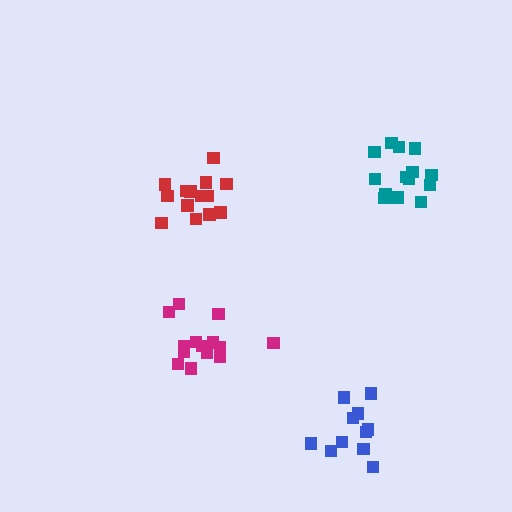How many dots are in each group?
Group 1: 14 dots, Group 2: 14 dots, Group 3: 11 dots, Group 4: 14 dots (53 total).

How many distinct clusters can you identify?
There are 4 distinct clusters.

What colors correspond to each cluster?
The clusters are colored: red, teal, blue, magenta.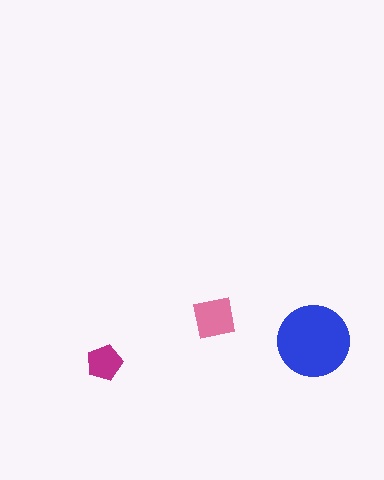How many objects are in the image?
There are 3 objects in the image.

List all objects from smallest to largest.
The magenta pentagon, the pink square, the blue circle.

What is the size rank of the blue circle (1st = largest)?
1st.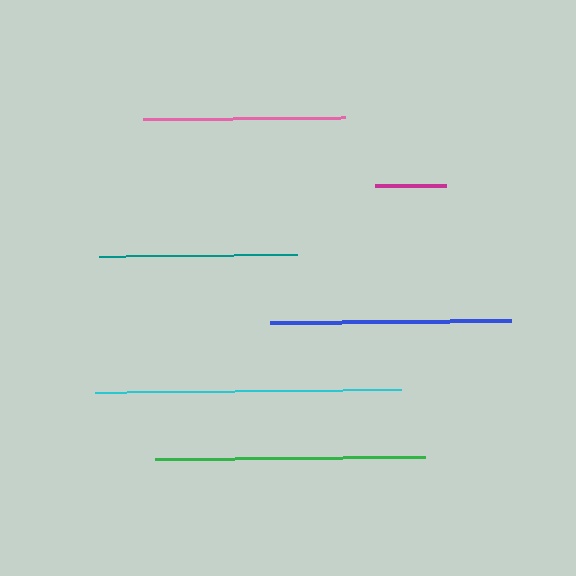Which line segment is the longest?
The cyan line is the longest at approximately 306 pixels.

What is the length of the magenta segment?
The magenta segment is approximately 72 pixels long.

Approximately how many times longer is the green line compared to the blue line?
The green line is approximately 1.1 times the length of the blue line.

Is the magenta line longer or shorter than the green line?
The green line is longer than the magenta line.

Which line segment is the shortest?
The magenta line is the shortest at approximately 72 pixels.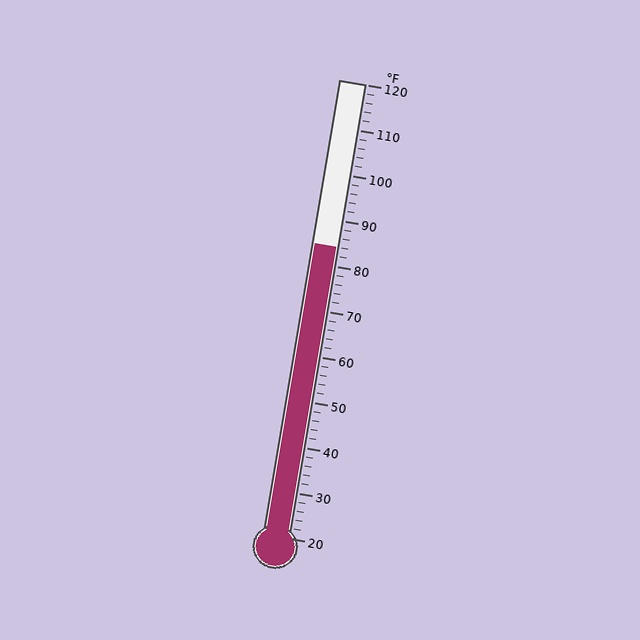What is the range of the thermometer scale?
The thermometer scale ranges from 20°F to 120°F.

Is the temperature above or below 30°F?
The temperature is above 30°F.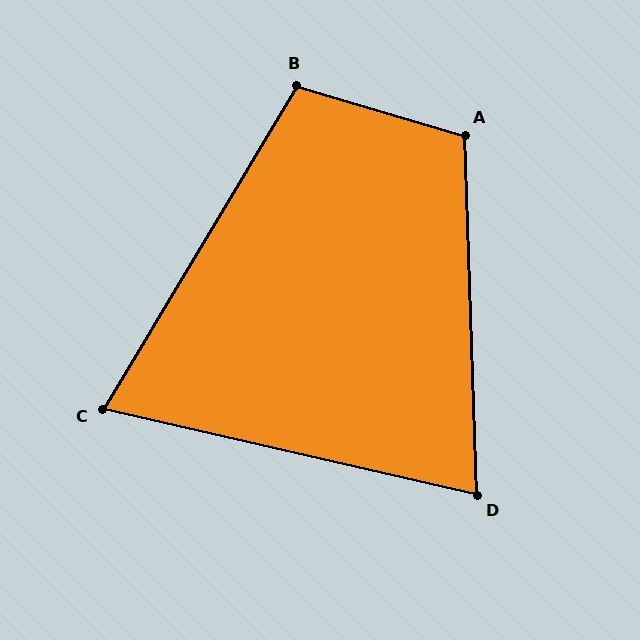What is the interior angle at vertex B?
Approximately 105 degrees (obtuse).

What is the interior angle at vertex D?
Approximately 75 degrees (acute).